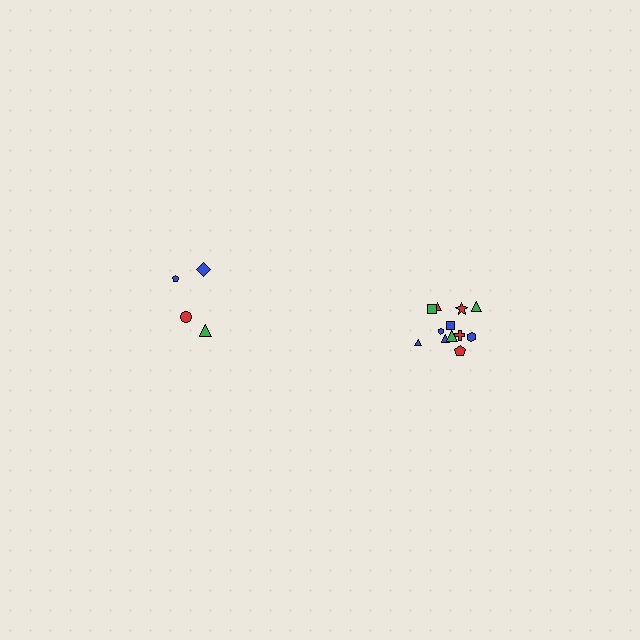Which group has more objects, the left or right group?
The right group.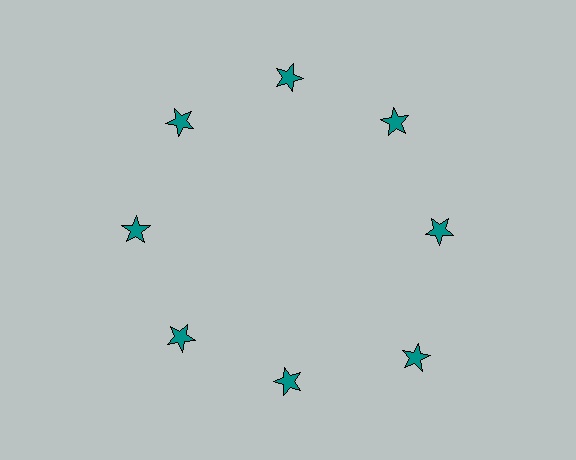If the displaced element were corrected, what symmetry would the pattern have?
It would have 8-fold rotational symmetry — the pattern would map onto itself every 45 degrees.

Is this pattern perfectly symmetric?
No. The 8 teal stars are arranged in a ring, but one element near the 4 o'clock position is pushed outward from the center, breaking the 8-fold rotational symmetry.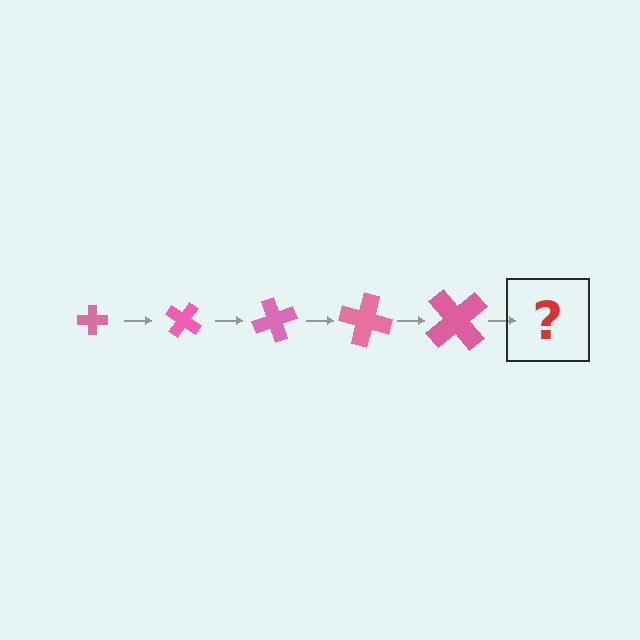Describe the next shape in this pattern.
It should be a cross, larger than the previous one and rotated 175 degrees from the start.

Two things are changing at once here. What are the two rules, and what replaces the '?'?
The two rules are that the cross grows larger each step and it rotates 35 degrees each step. The '?' should be a cross, larger than the previous one and rotated 175 degrees from the start.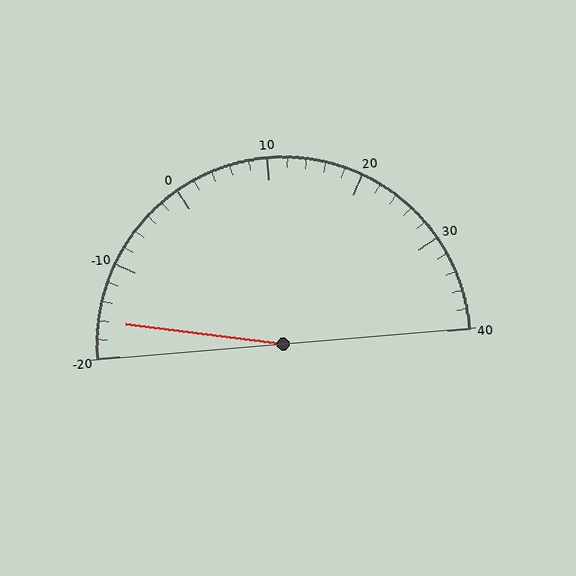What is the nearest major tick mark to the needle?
The nearest major tick mark is -20.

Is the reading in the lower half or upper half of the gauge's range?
The reading is in the lower half of the range (-20 to 40).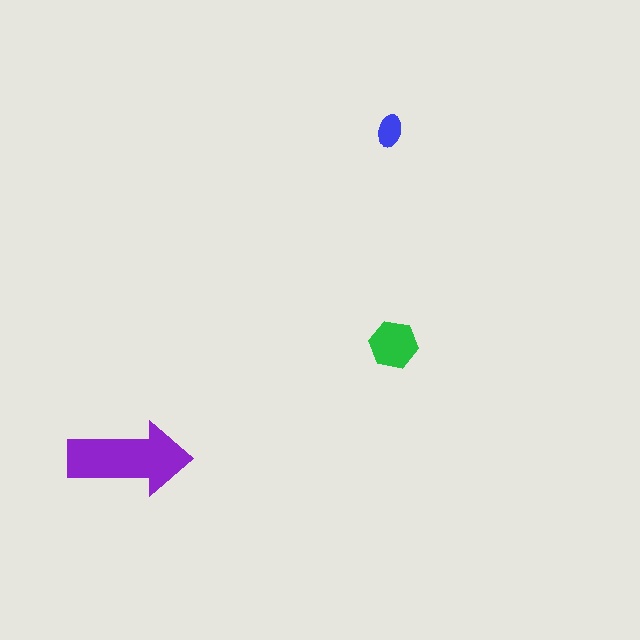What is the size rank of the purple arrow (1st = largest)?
1st.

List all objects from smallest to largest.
The blue ellipse, the green hexagon, the purple arrow.